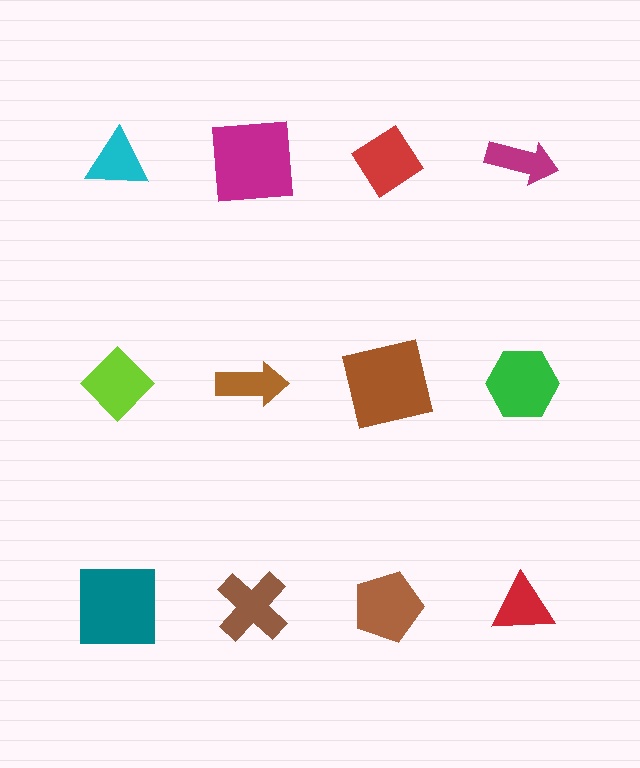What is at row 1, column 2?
A magenta square.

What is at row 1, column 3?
A red diamond.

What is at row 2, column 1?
A lime diamond.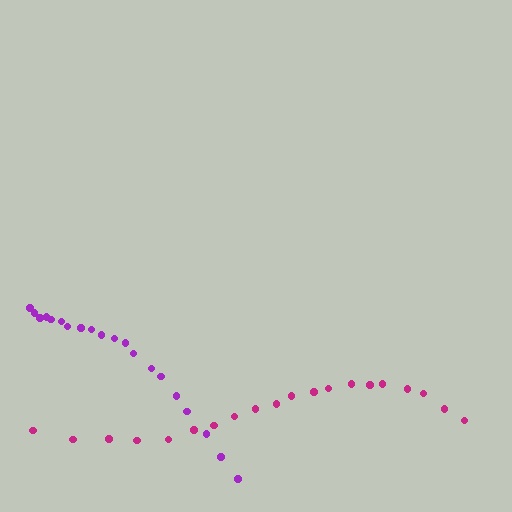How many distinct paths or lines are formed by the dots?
There are 2 distinct paths.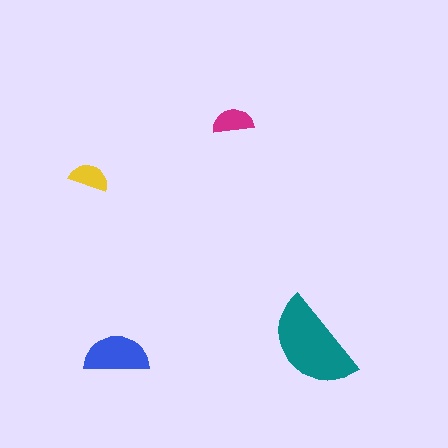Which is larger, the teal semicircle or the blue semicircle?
The teal one.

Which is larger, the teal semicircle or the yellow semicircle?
The teal one.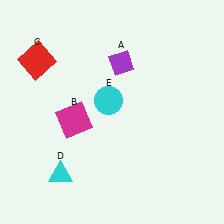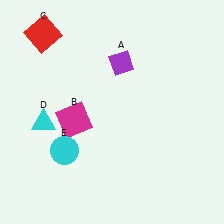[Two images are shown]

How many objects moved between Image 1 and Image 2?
3 objects moved between the two images.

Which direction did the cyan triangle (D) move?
The cyan triangle (D) moved up.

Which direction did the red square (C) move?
The red square (C) moved up.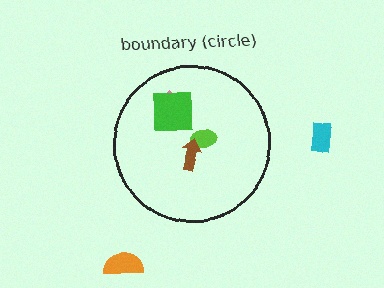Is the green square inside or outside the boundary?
Inside.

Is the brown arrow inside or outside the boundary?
Inside.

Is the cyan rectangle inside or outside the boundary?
Outside.